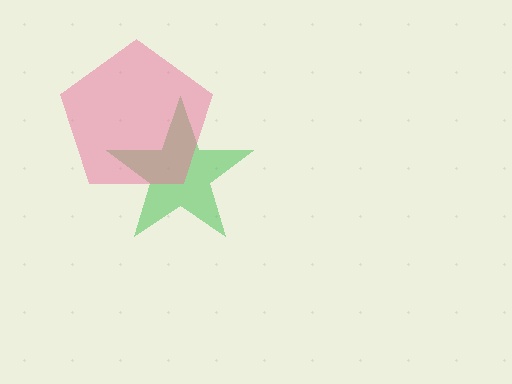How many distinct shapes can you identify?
There are 2 distinct shapes: a green star, a pink pentagon.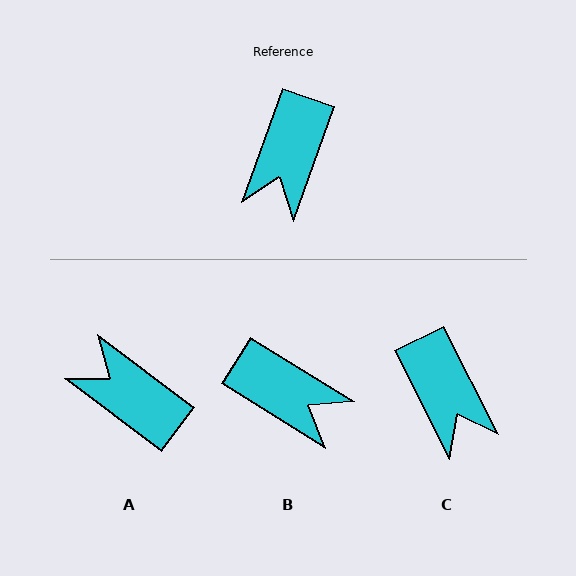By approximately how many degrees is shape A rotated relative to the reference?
Approximately 107 degrees clockwise.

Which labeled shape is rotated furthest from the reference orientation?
A, about 107 degrees away.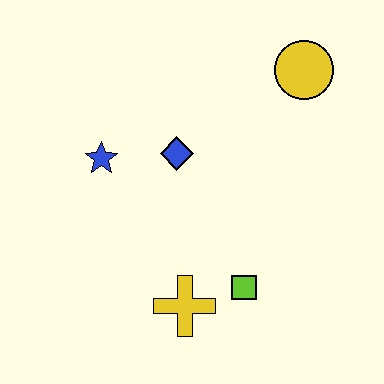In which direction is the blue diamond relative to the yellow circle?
The blue diamond is to the left of the yellow circle.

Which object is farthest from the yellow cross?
The yellow circle is farthest from the yellow cross.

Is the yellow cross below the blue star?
Yes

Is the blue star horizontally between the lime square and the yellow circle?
No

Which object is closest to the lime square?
The yellow cross is closest to the lime square.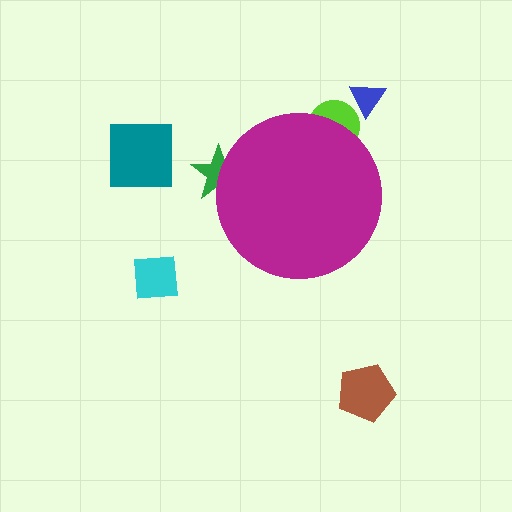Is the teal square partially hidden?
No, the teal square is fully visible.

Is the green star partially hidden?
Yes, the green star is partially hidden behind the magenta circle.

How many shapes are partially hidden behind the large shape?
2 shapes are partially hidden.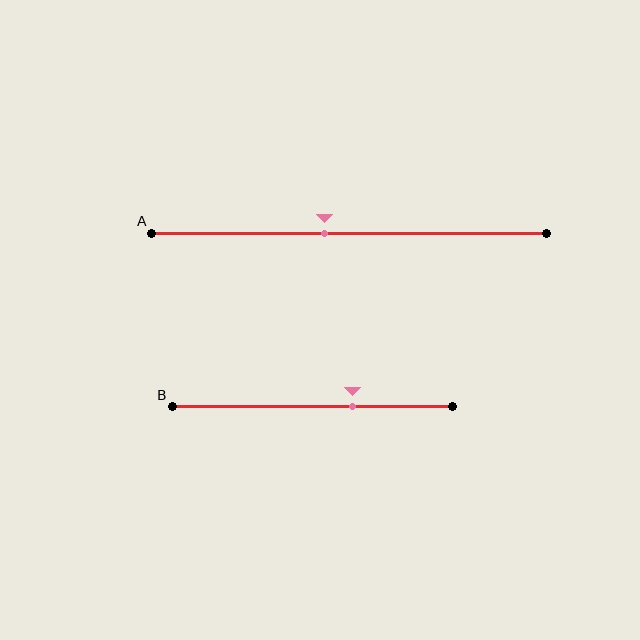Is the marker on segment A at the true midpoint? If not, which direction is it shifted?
No, the marker on segment A is shifted to the left by about 6% of the segment length.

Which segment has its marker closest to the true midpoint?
Segment A has its marker closest to the true midpoint.